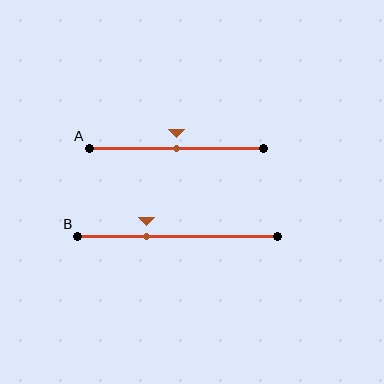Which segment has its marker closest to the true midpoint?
Segment A has its marker closest to the true midpoint.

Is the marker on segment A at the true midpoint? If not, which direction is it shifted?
Yes, the marker on segment A is at the true midpoint.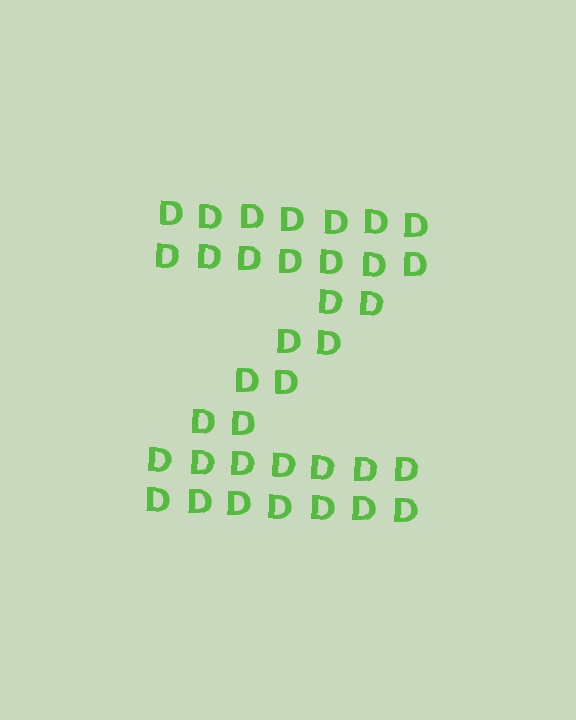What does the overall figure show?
The overall figure shows the letter Z.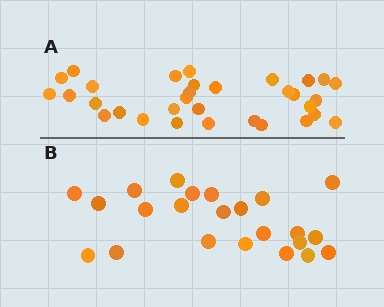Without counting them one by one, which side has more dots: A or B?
Region A (the top region) has more dots.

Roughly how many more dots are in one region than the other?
Region A has roughly 8 or so more dots than region B.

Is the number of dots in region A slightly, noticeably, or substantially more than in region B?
Region A has noticeably more, but not dramatically so. The ratio is roughly 1.4 to 1.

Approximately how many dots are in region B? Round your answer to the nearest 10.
About 20 dots. (The exact count is 23, which rounds to 20.)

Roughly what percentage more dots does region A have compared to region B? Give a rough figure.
About 40% more.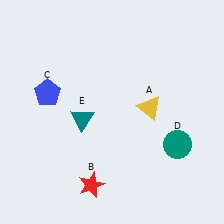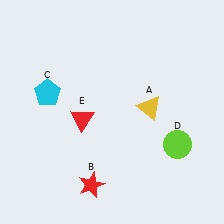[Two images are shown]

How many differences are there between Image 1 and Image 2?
There are 3 differences between the two images.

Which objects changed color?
C changed from blue to cyan. D changed from teal to lime. E changed from teal to red.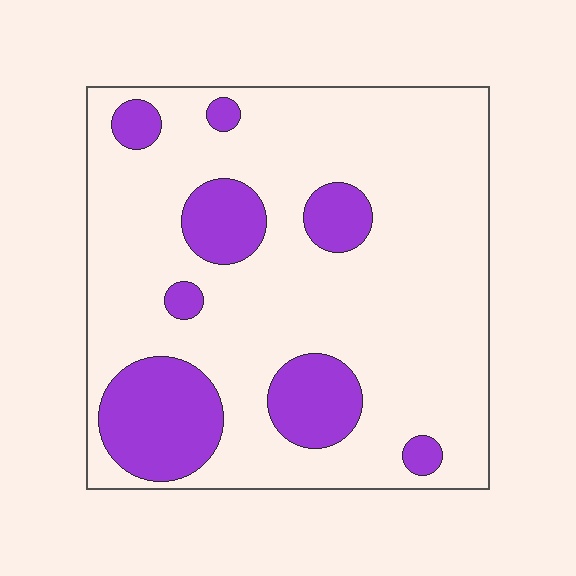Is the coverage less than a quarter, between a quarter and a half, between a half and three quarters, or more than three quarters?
Less than a quarter.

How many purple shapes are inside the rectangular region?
8.